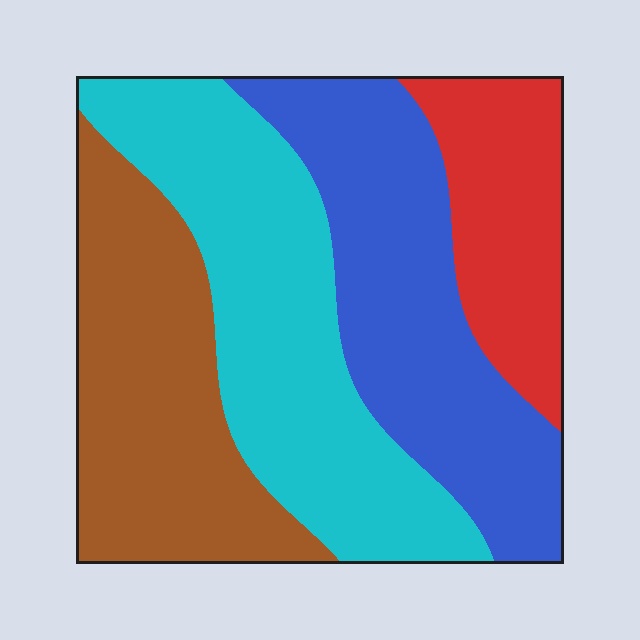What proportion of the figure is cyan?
Cyan takes up about one third (1/3) of the figure.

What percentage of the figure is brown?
Brown covers roughly 25% of the figure.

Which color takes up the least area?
Red, at roughly 15%.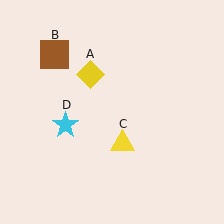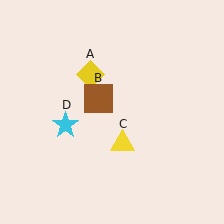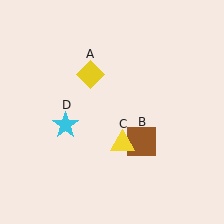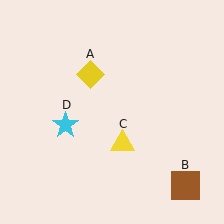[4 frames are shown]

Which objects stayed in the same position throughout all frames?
Yellow diamond (object A) and yellow triangle (object C) and cyan star (object D) remained stationary.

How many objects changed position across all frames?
1 object changed position: brown square (object B).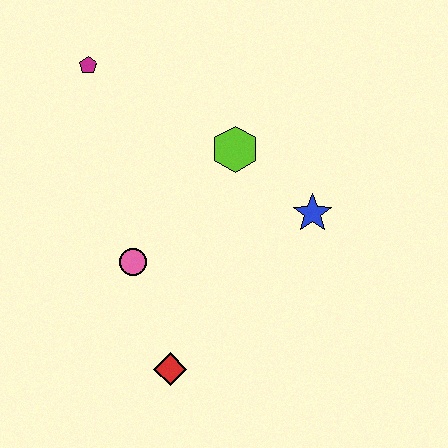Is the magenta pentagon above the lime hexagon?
Yes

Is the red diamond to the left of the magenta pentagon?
No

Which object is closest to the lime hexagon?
The blue star is closest to the lime hexagon.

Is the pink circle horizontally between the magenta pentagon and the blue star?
Yes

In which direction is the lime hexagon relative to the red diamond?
The lime hexagon is above the red diamond.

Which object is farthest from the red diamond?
The magenta pentagon is farthest from the red diamond.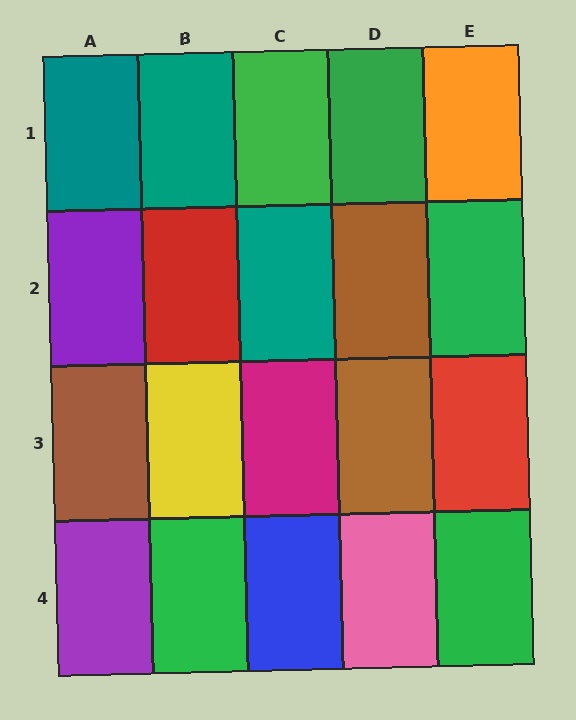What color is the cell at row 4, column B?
Green.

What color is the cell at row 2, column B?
Red.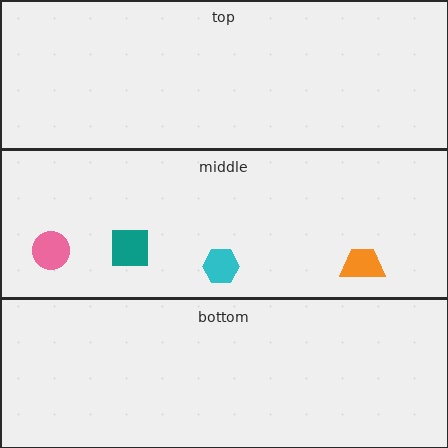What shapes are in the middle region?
The teal square, the pink circle, the orange trapezoid, the cyan hexagon.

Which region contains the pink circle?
The middle region.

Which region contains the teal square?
The middle region.